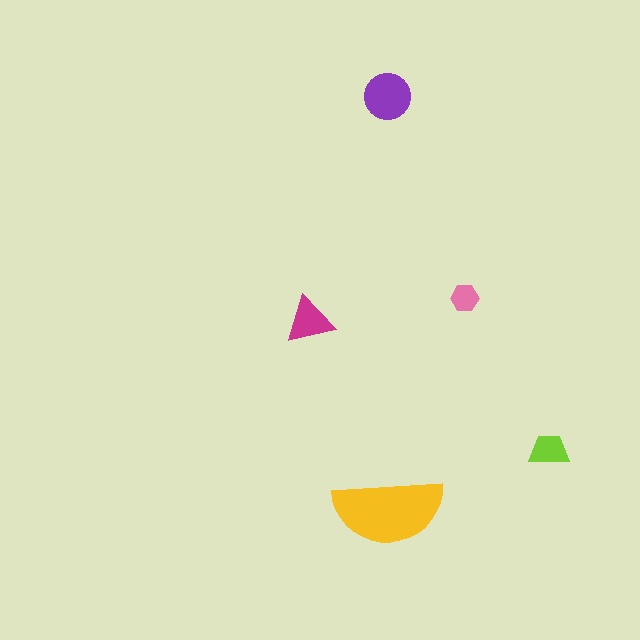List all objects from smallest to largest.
The pink hexagon, the lime trapezoid, the magenta triangle, the purple circle, the yellow semicircle.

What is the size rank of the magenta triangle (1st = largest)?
3rd.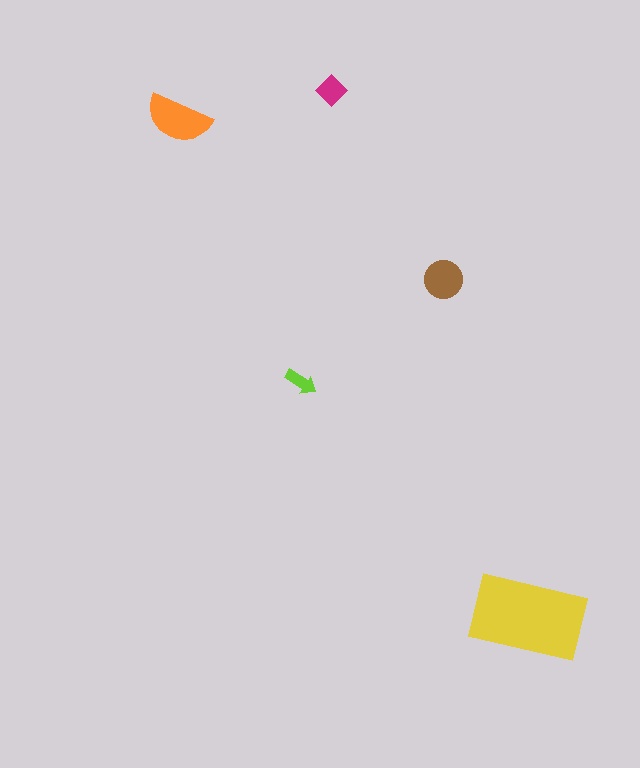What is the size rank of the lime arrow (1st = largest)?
5th.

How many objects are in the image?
There are 5 objects in the image.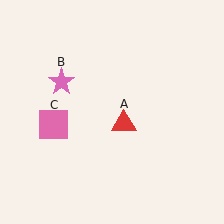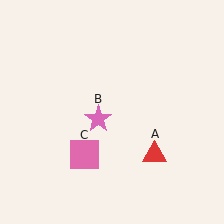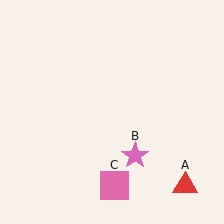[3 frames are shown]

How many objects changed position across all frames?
3 objects changed position: red triangle (object A), pink star (object B), pink square (object C).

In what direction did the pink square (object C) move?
The pink square (object C) moved down and to the right.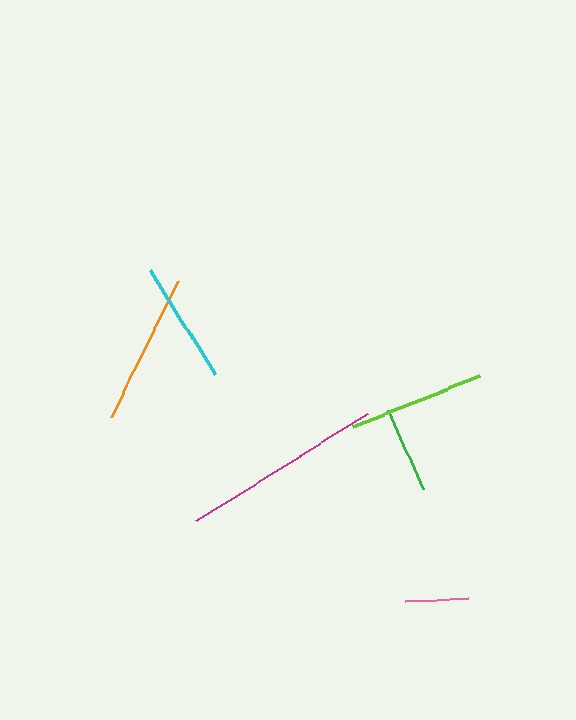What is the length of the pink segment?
The pink segment is approximately 63 pixels long.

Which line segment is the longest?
The magenta line is the longest at approximately 203 pixels.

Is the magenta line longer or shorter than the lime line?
The magenta line is longer than the lime line.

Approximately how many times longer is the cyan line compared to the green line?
The cyan line is approximately 1.4 times the length of the green line.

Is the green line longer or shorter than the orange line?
The orange line is longer than the green line.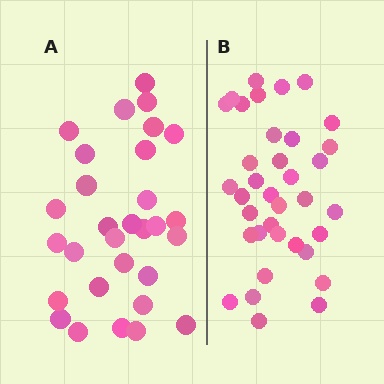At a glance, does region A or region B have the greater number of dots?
Region B (the right region) has more dots.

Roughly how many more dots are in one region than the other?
Region B has about 6 more dots than region A.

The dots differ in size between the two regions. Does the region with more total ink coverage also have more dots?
No. Region A has more total ink coverage because its dots are larger, but region B actually contains more individual dots. Total area can be misleading — the number of items is what matters here.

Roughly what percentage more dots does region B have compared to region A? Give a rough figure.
About 20% more.